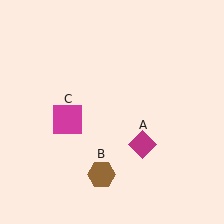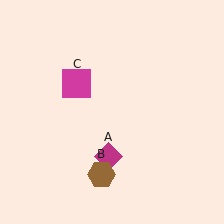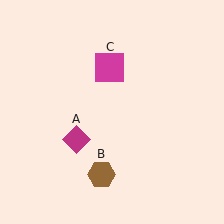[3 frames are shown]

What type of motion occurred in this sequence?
The magenta diamond (object A), magenta square (object C) rotated clockwise around the center of the scene.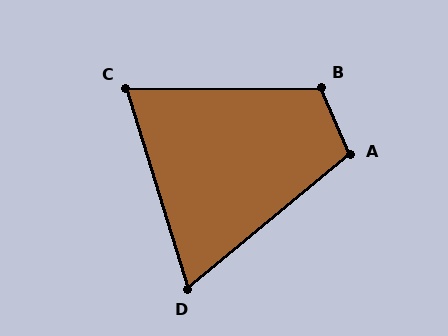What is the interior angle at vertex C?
Approximately 73 degrees (acute).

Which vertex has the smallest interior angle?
D, at approximately 67 degrees.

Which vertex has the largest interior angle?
B, at approximately 113 degrees.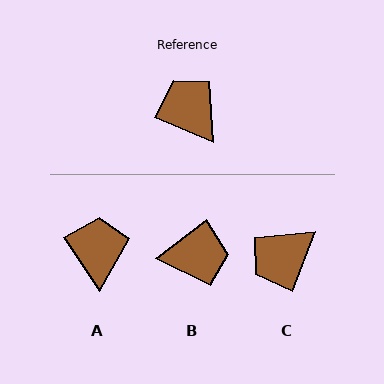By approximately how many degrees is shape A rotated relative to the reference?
Approximately 34 degrees clockwise.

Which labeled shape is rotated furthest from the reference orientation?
B, about 120 degrees away.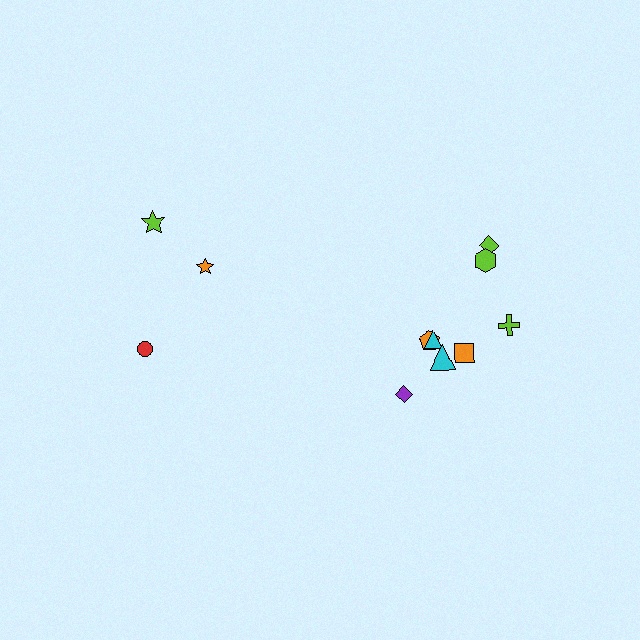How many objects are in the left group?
There are 3 objects.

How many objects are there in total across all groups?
There are 11 objects.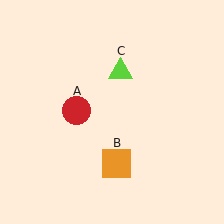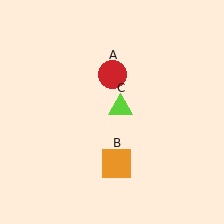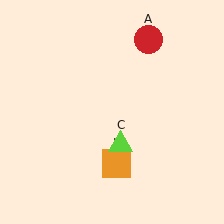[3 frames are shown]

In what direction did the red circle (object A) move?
The red circle (object A) moved up and to the right.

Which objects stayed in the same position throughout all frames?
Orange square (object B) remained stationary.